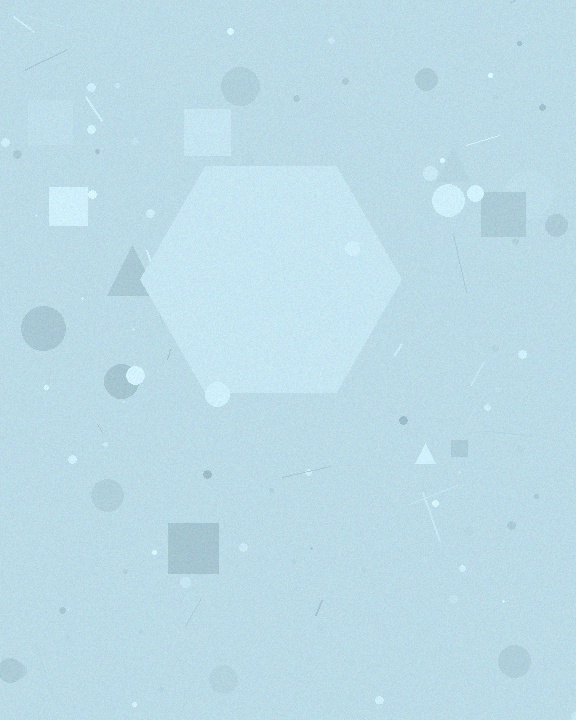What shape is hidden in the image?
A hexagon is hidden in the image.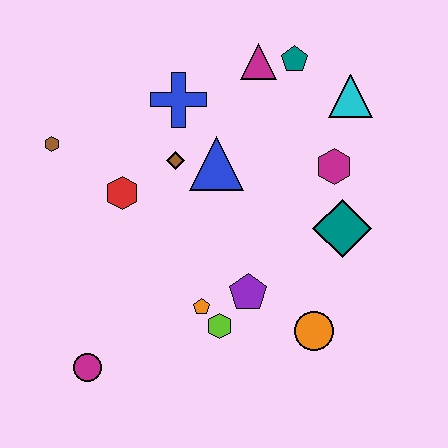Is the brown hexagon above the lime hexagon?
Yes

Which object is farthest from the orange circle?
The brown hexagon is farthest from the orange circle.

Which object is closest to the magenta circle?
The orange pentagon is closest to the magenta circle.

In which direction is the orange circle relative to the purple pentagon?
The orange circle is to the right of the purple pentagon.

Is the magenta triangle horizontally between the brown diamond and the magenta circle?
No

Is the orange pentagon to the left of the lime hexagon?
Yes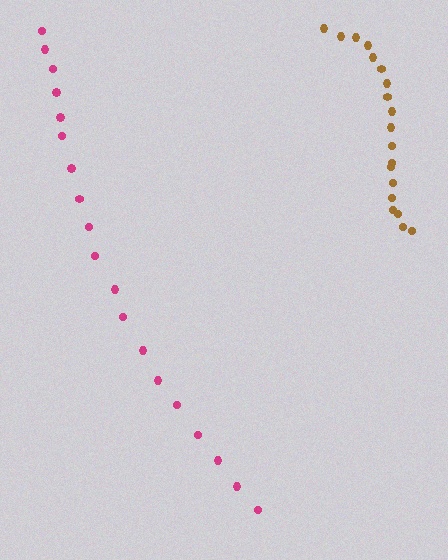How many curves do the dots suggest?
There are 2 distinct paths.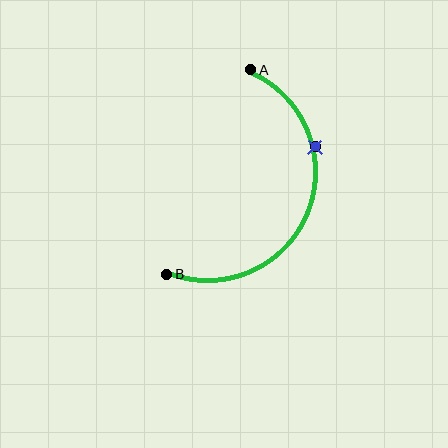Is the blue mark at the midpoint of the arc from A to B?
No. The blue mark lies on the arc but is closer to endpoint A. The arc midpoint would be at the point on the curve equidistant along the arc from both A and B.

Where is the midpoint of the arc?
The arc midpoint is the point on the curve farthest from the straight line joining A and B. It sits to the right of that line.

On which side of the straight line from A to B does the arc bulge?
The arc bulges to the right of the straight line connecting A and B.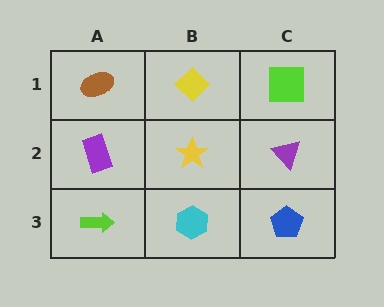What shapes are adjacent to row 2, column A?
A brown ellipse (row 1, column A), a lime arrow (row 3, column A), a yellow star (row 2, column B).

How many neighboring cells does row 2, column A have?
3.